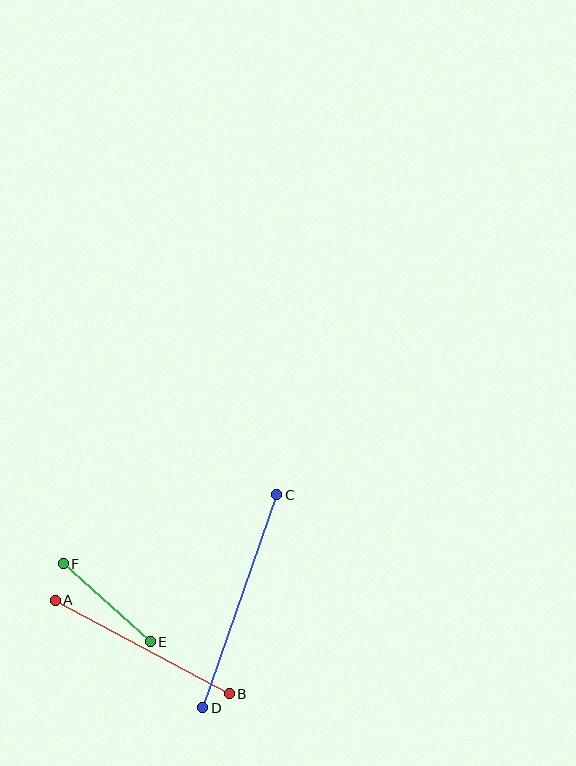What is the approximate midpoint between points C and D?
The midpoint is at approximately (240, 601) pixels.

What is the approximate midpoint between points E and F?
The midpoint is at approximately (107, 603) pixels.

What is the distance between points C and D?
The distance is approximately 225 pixels.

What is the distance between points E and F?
The distance is approximately 117 pixels.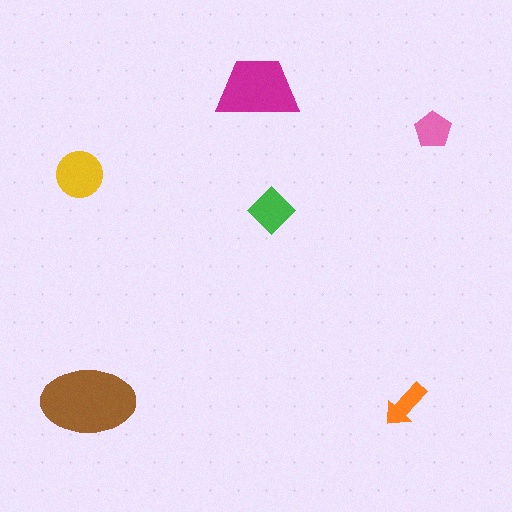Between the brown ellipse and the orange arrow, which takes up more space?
The brown ellipse.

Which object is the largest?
The brown ellipse.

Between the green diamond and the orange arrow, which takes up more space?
The green diamond.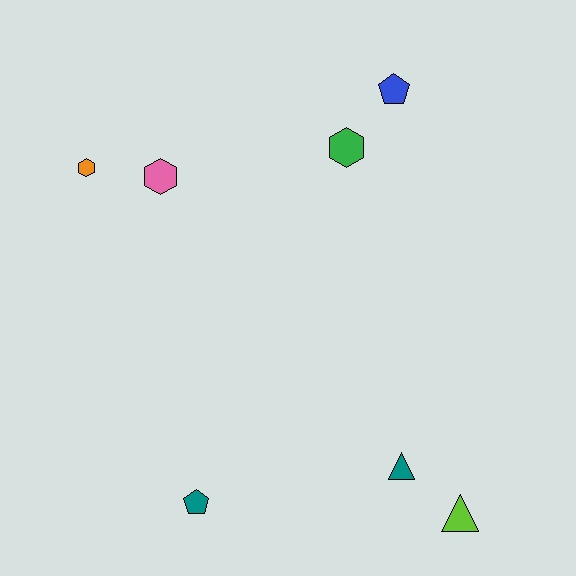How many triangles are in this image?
There are 2 triangles.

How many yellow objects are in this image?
There are no yellow objects.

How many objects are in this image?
There are 7 objects.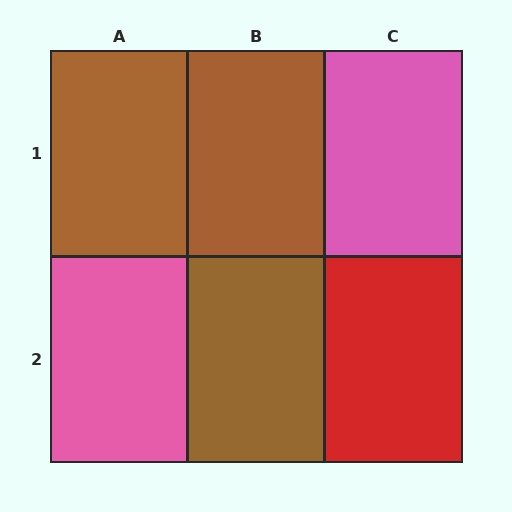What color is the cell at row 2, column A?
Pink.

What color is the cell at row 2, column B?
Brown.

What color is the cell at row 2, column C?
Red.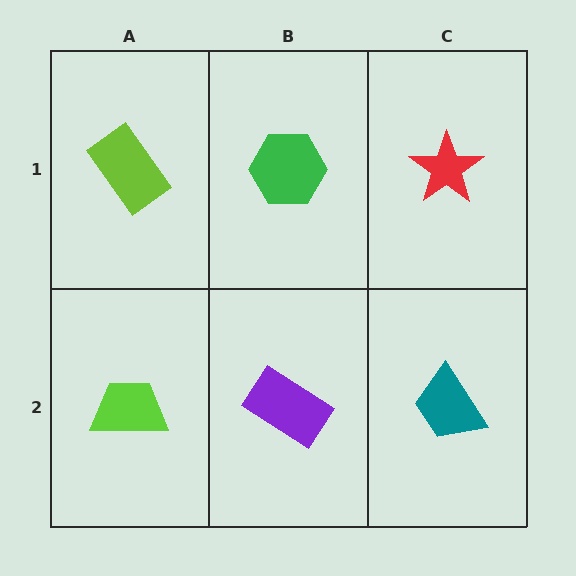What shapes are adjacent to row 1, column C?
A teal trapezoid (row 2, column C), a green hexagon (row 1, column B).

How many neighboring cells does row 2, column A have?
2.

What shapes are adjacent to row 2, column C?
A red star (row 1, column C), a purple rectangle (row 2, column B).